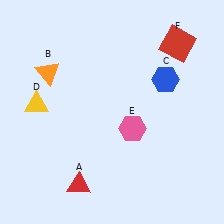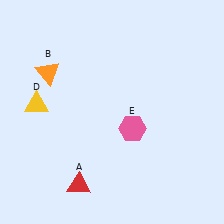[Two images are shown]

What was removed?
The red square (F), the blue hexagon (C) were removed in Image 2.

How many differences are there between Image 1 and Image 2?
There are 2 differences between the two images.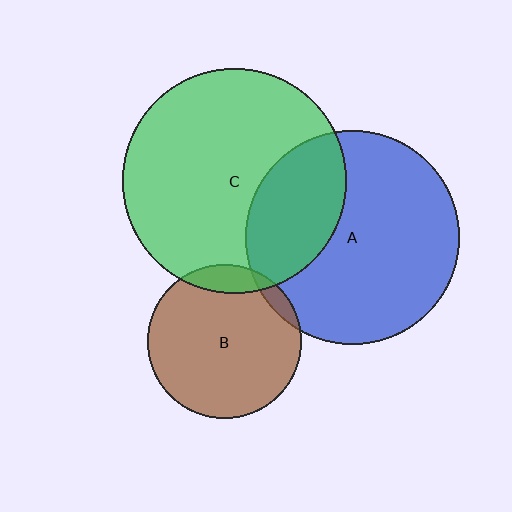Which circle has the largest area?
Circle C (green).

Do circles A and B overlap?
Yes.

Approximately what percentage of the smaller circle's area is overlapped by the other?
Approximately 5%.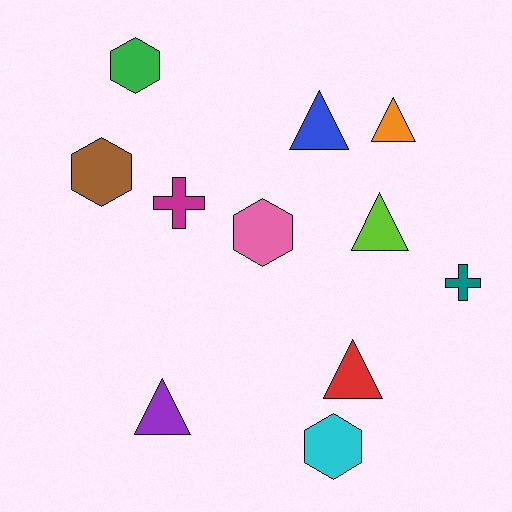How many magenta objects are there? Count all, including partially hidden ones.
There is 1 magenta object.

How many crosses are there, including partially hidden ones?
There are 2 crosses.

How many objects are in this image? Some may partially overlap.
There are 11 objects.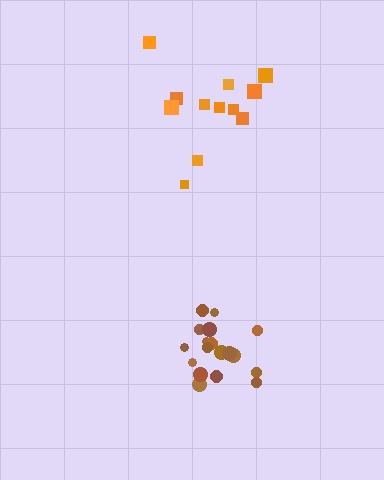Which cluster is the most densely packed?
Brown.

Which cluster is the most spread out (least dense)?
Orange.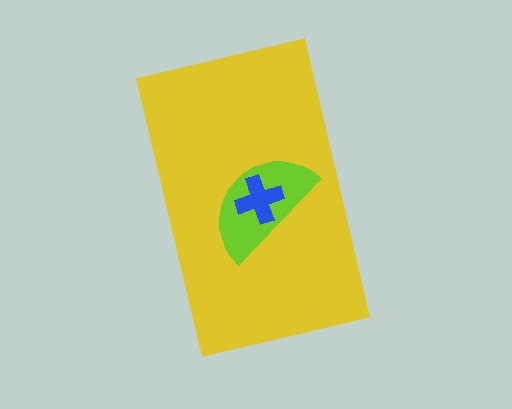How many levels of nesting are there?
3.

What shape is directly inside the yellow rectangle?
The lime semicircle.